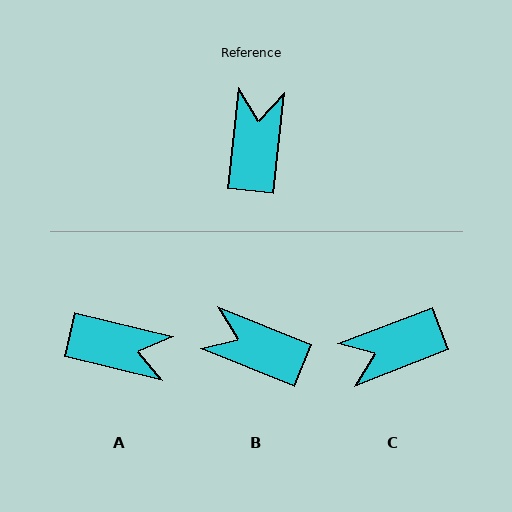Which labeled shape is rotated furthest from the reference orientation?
C, about 117 degrees away.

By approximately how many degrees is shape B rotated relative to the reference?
Approximately 74 degrees counter-clockwise.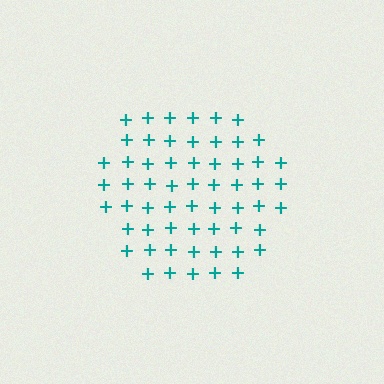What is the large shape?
The large shape is a hexagon.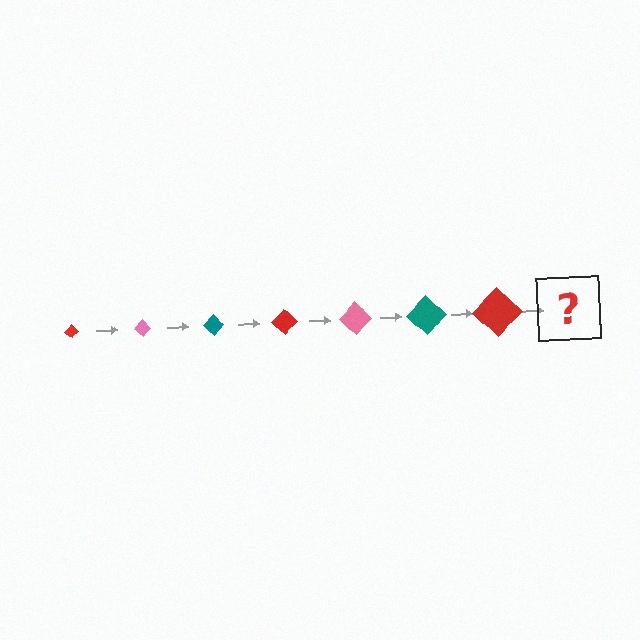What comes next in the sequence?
The next element should be a pink diamond, larger than the previous one.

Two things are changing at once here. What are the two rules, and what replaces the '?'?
The two rules are that the diamond grows larger each step and the color cycles through red, pink, and teal. The '?' should be a pink diamond, larger than the previous one.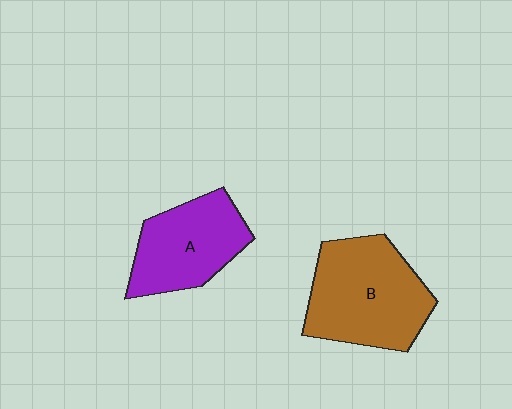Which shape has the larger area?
Shape B (brown).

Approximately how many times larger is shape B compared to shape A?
Approximately 1.3 times.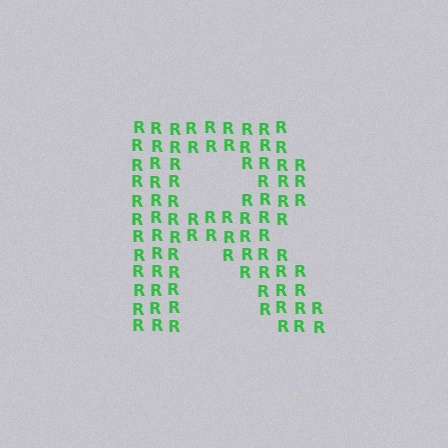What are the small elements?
The small elements are letter R's.